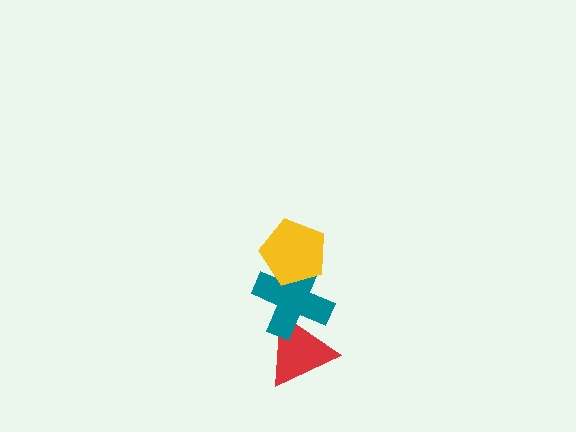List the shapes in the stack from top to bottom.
From top to bottom: the yellow pentagon, the teal cross, the red triangle.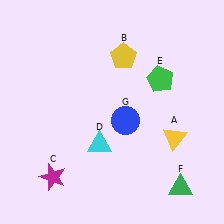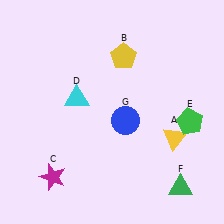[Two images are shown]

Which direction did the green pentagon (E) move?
The green pentagon (E) moved down.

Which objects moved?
The objects that moved are: the cyan triangle (D), the green pentagon (E).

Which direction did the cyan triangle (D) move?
The cyan triangle (D) moved up.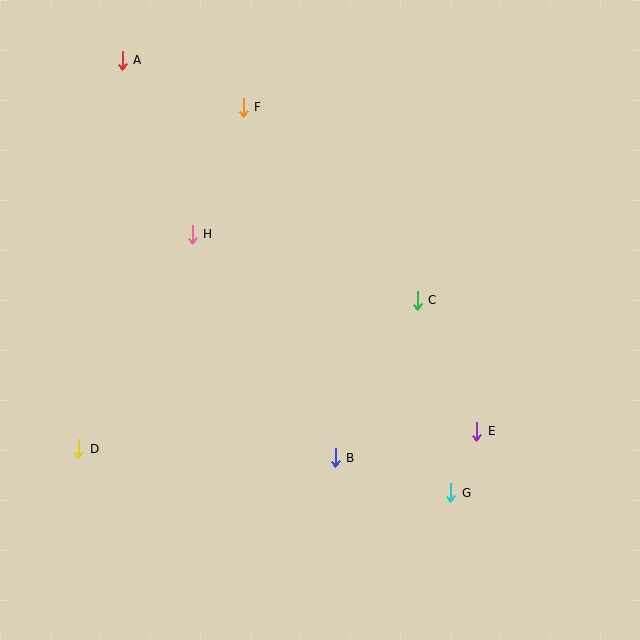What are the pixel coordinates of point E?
Point E is at (477, 431).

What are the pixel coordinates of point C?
Point C is at (417, 300).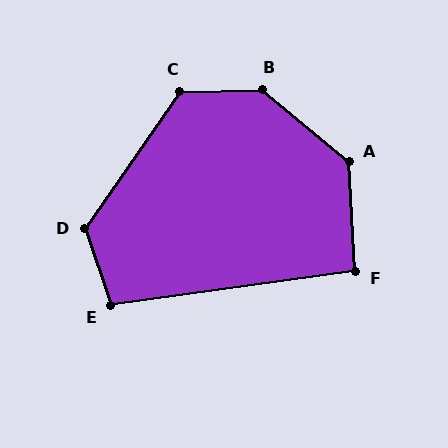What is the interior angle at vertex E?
Approximately 101 degrees (obtuse).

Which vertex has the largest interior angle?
B, at approximately 139 degrees.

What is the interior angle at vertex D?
Approximately 126 degrees (obtuse).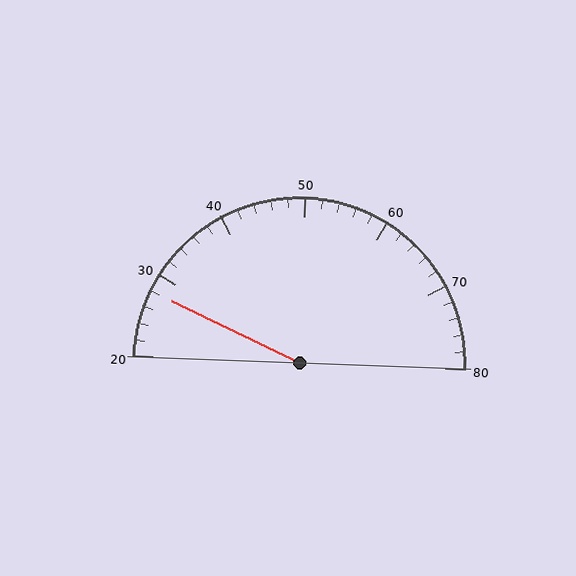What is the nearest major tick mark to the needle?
The nearest major tick mark is 30.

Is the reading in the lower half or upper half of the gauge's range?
The reading is in the lower half of the range (20 to 80).